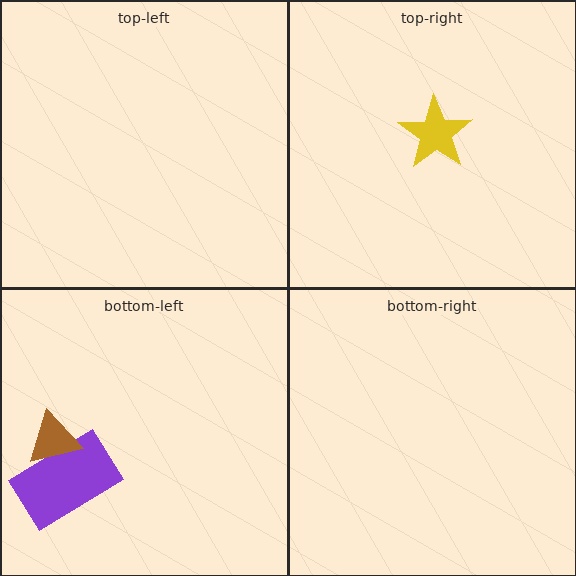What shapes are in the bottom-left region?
The purple rectangle, the brown triangle.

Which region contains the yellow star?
The top-right region.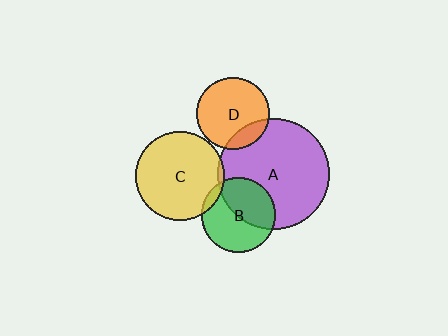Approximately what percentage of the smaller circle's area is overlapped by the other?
Approximately 5%.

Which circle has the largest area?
Circle A (purple).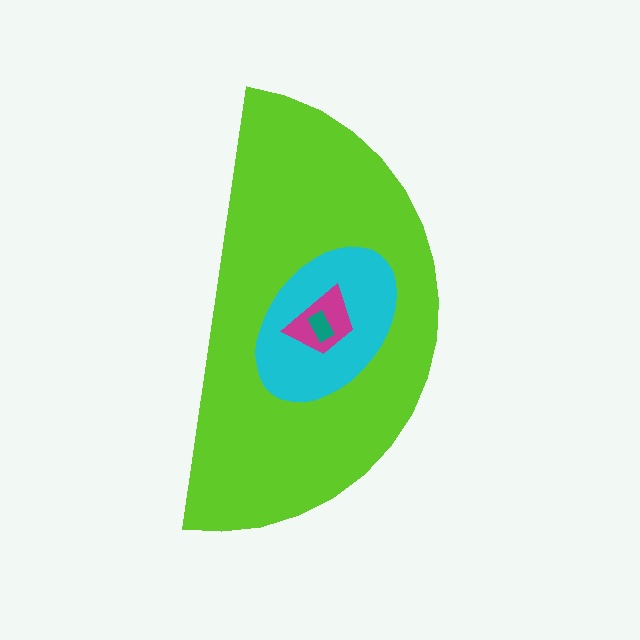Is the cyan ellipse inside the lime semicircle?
Yes.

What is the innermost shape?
The teal rectangle.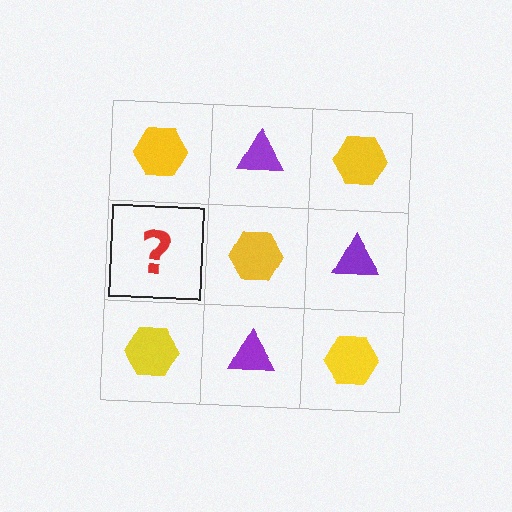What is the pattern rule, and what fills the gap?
The rule is that it alternates yellow hexagon and purple triangle in a checkerboard pattern. The gap should be filled with a purple triangle.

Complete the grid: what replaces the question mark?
The question mark should be replaced with a purple triangle.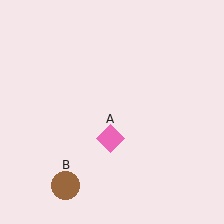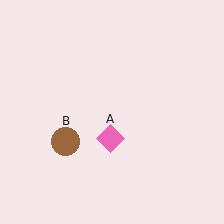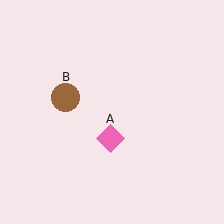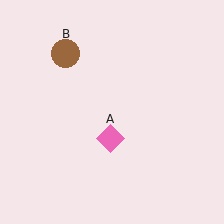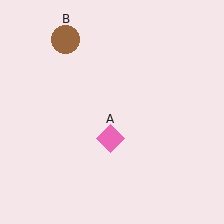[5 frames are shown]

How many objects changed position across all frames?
1 object changed position: brown circle (object B).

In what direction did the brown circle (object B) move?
The brown circle (object B) moved up.